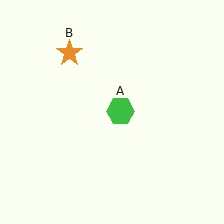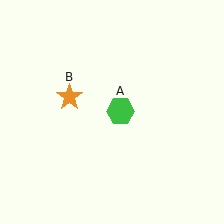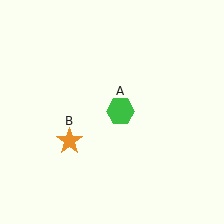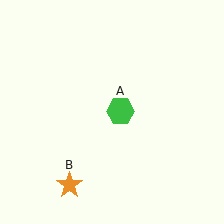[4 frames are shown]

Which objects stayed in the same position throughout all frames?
Green hexagon (object A) remained stationary.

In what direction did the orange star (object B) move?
The orange star (object B) moved down.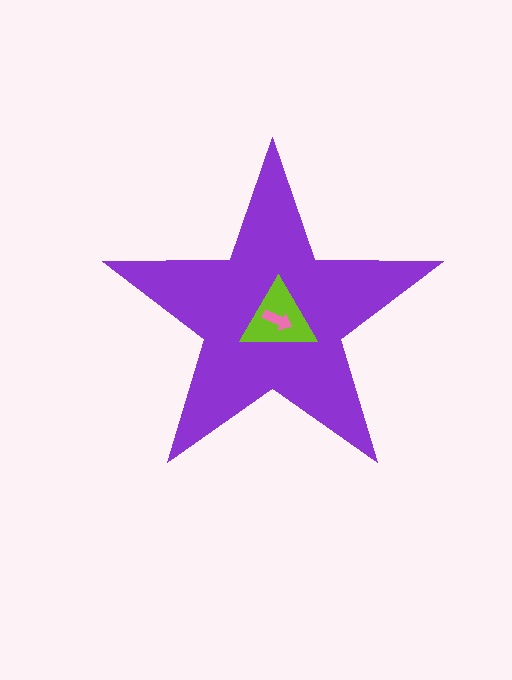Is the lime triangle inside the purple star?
Yes.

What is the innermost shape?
The pink arrow.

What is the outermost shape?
The purple star.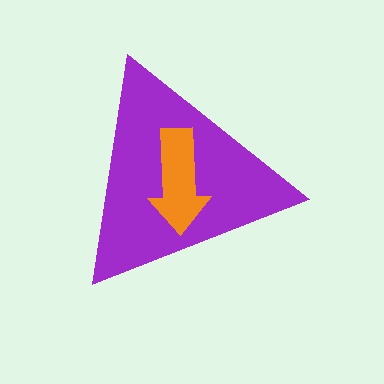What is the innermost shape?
The orange arrow.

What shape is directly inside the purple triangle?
The orange arrow.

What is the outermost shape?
The purple triangle.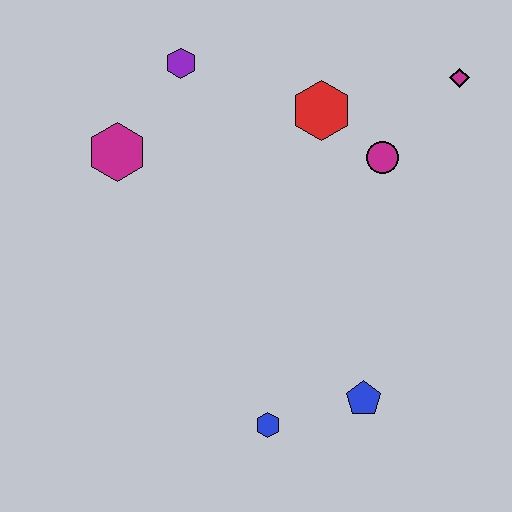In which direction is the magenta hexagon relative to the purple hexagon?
The magenta hexagon is below the purple hexagon.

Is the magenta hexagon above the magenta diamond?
No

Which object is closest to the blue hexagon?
The blue pentagon is closest to the blue hexagon.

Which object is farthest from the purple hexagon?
The blue pentagon is farthest from the purple hexagon.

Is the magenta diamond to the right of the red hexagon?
Yes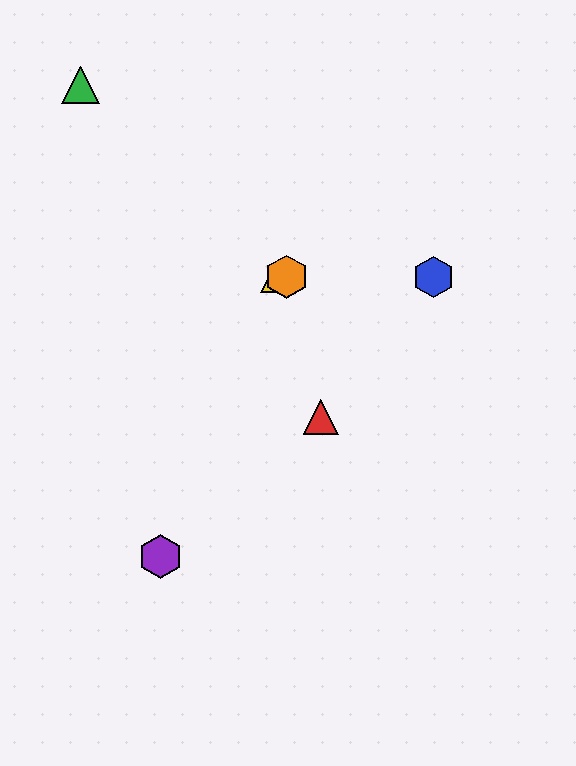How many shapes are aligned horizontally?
3 shapes (the blue hexagon, the yellow triangle, the orange hexagon) are aligned horizontally.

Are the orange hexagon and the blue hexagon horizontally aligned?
Yes, both are at y≈277.